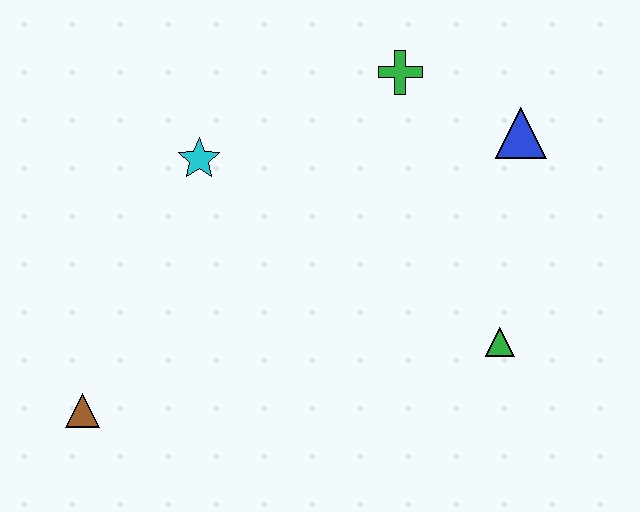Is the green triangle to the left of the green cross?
No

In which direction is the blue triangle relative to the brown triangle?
The blue triangle is to the right of the brown triangle.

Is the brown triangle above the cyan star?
No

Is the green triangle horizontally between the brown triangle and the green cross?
No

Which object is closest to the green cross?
The blue triangle is closest to the green cross.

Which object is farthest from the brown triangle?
The blue triangle is farthest from the brown triangle.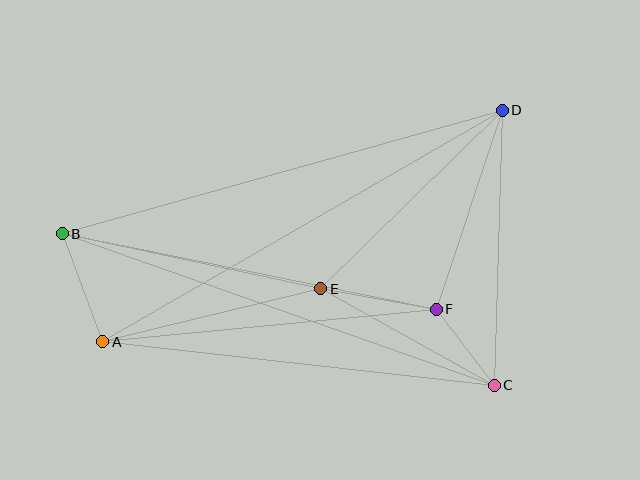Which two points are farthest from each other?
Points A and D are farthest from each other.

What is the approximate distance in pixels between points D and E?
The distance between D and E is approximately 255 pixels.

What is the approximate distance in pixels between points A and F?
The distance between A and F is approximately 335 pixels.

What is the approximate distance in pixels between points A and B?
The distance between A and B is approximately 115 pixels.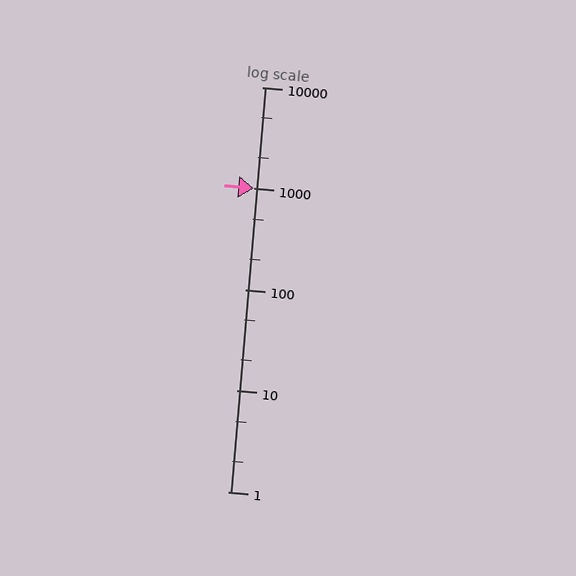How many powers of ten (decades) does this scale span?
The scale spans 4 decades, from 1 to 10000.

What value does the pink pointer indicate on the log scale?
The pointer indicates approximately 1000.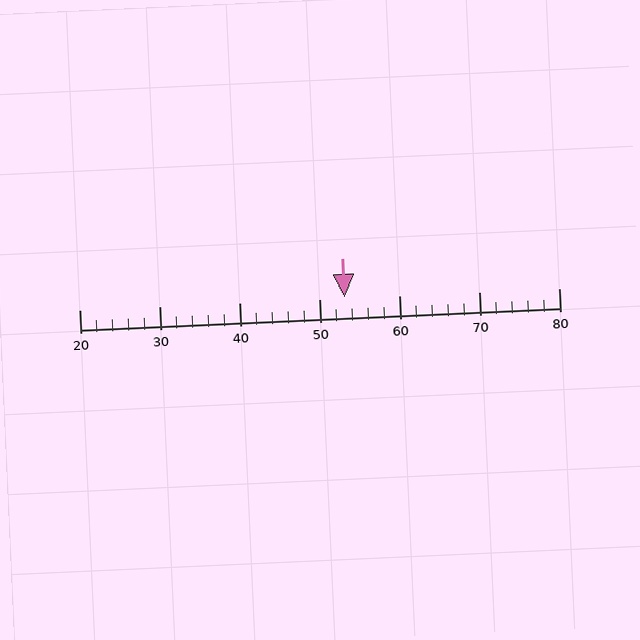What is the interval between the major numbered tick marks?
The major tick marks are spaced 10 units apart.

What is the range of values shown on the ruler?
The ruler shows values from 20 to 80.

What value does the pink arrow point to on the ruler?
The pink arrow points to approximately 53.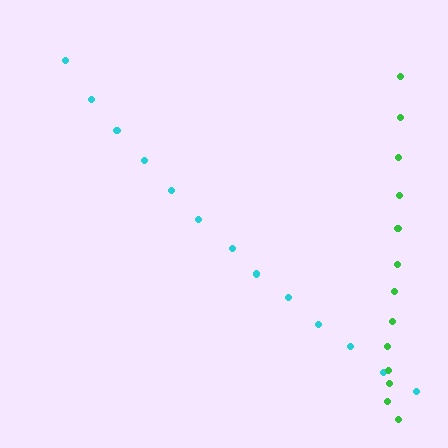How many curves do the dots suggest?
There are 2 distinct paths.